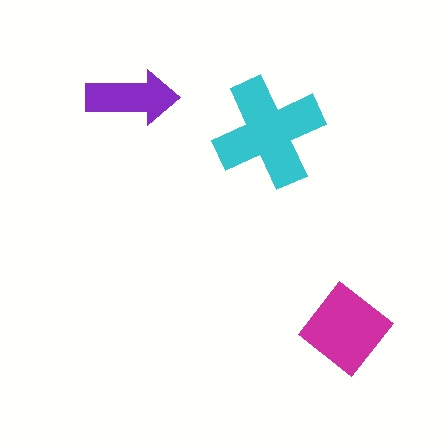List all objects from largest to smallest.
The cyan cross, the magenta diamond, the purple arrow.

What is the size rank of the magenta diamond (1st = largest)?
2nd.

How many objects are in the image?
There are 3 objects in the image.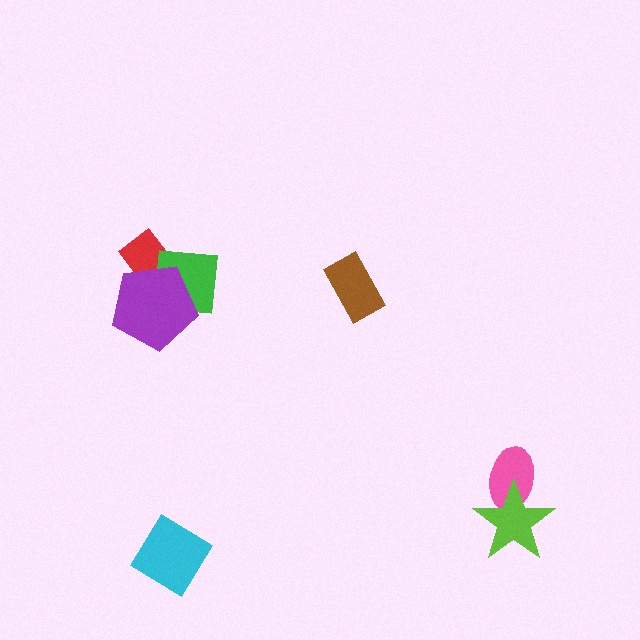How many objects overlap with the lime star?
1 object overlaps with the lime star.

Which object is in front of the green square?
The purple pentagon is in front of the green square.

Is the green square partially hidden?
Yes, it is partially covered by another shape.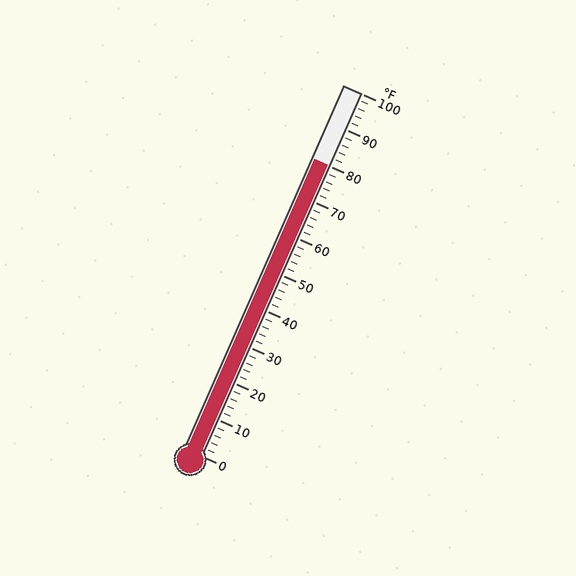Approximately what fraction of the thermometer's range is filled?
The thermometer is filled to approximately 80% of its range.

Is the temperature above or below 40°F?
The temperature is above 40°F.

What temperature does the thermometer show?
The thermometer shows approximately 80°F.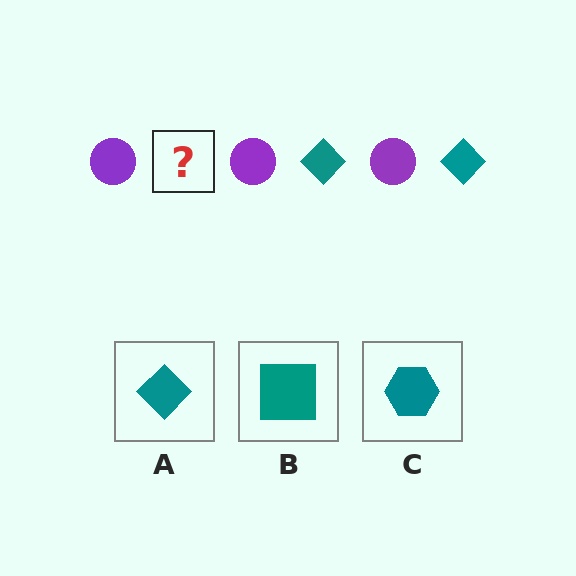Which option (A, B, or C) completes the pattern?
A.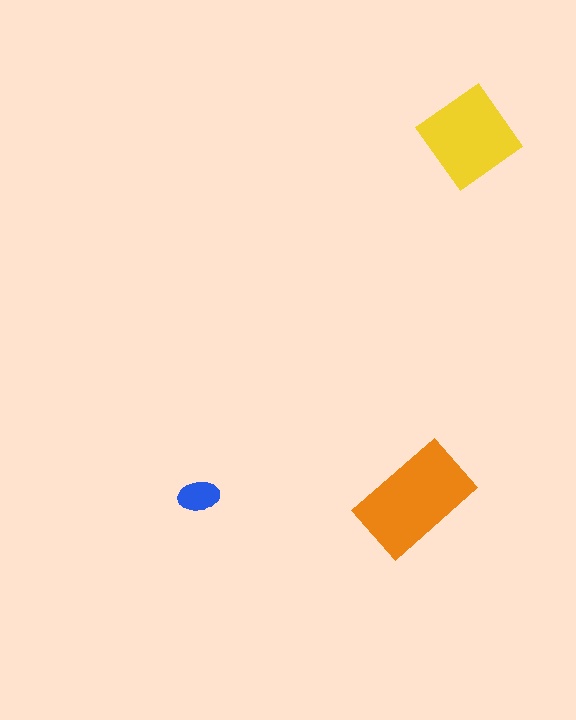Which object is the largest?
The orange rectangle.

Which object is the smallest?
The blue ellipse.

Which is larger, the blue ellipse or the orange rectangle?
The orange rectangle.